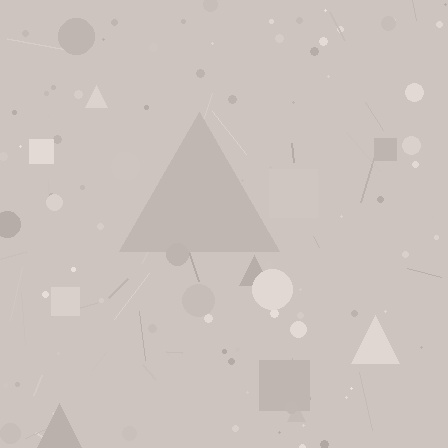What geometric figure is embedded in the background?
A triangle is embedded in the background.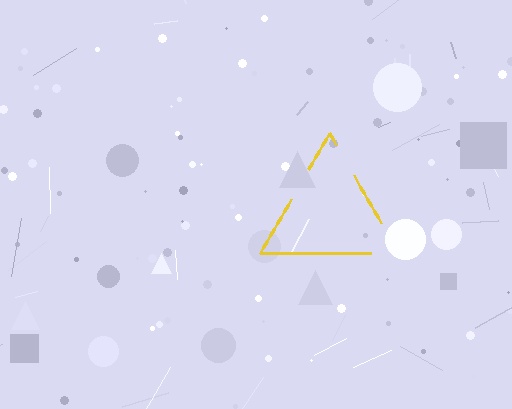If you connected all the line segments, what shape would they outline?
They would outline a triangle.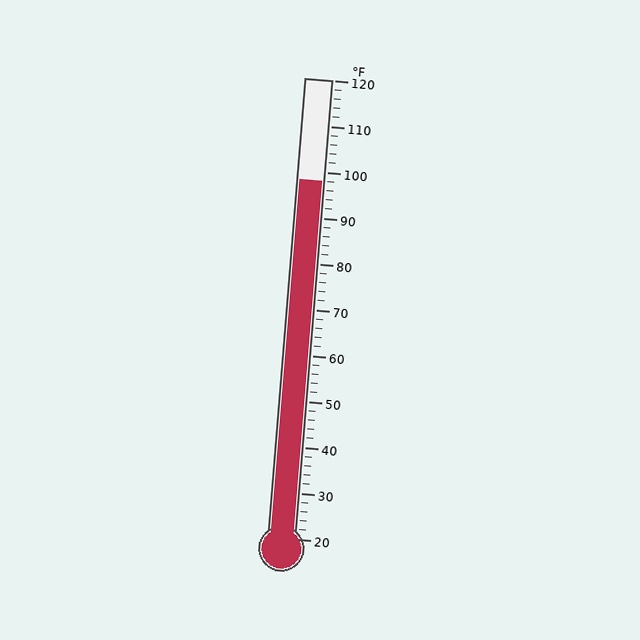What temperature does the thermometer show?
The thermometer shows approximately 98°F.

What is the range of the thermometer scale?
The thermometer scale ranges from 20°F to 120°F.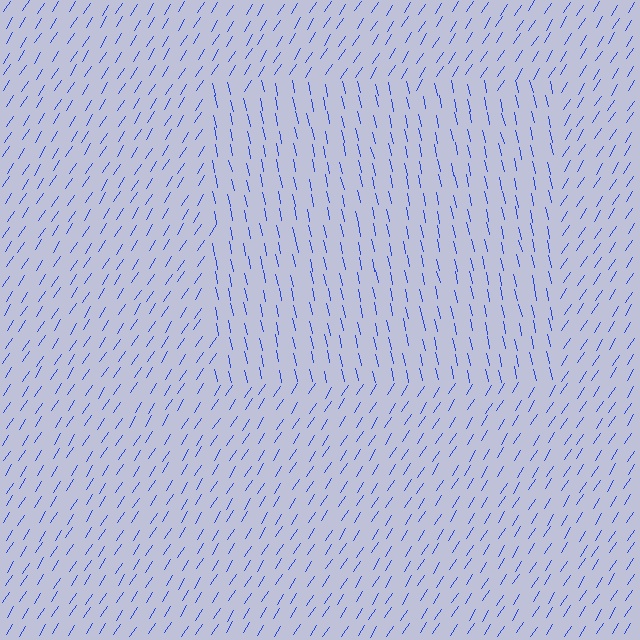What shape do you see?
I see a rectangle.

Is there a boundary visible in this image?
Yes, there is a texture boundary formed by a change in line orientation.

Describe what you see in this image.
The image is filled with small blue line segments. A rectangle region in the image has lines oriented differently from the surrounding lines, creating a visible texture boundary.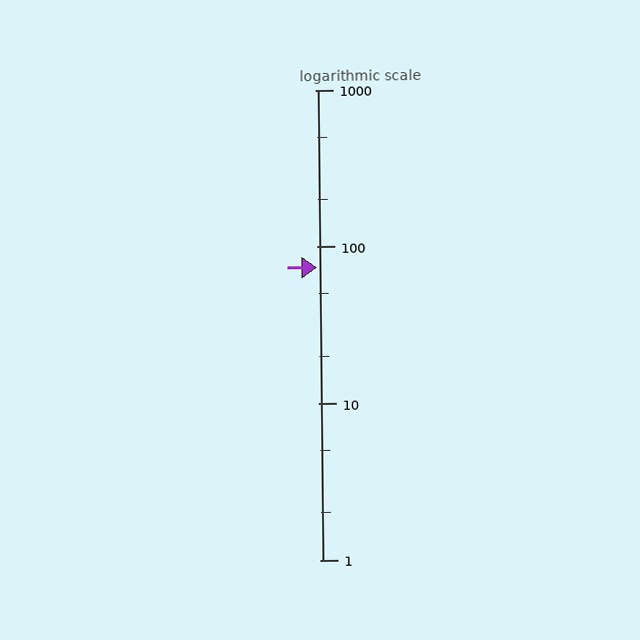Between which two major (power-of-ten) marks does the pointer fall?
The pointer is between 10 and 100.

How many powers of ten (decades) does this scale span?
The scale spans 3 decades, from 1 to 1000.